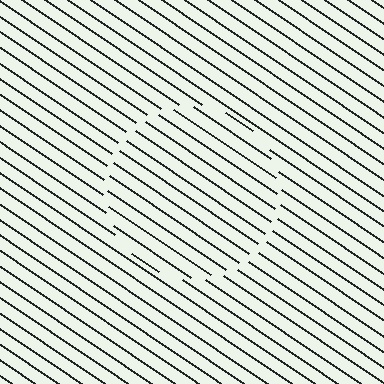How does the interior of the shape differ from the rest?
The interior of the shape contains the same grating, shifted by half a period — the contour is defined by the phase discontinuity where line-ends from the inner and outer gratings abut.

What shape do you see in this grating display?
An illusory circle. The interior of the shape contains the same grating, shifted by half a period — the contour is defined by the phase discontinuity where line-ends from the inner and outer gratings abut.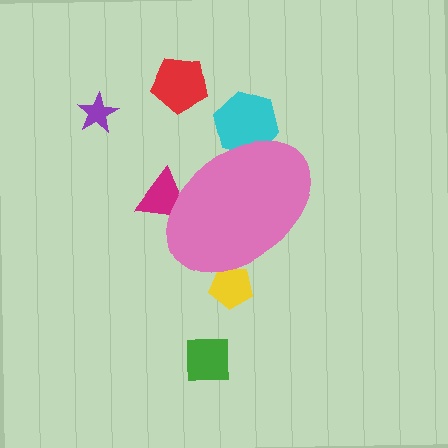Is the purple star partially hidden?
No, the purple star is fully visible.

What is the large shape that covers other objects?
A pink ellipse.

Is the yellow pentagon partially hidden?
Yes, the yellow pentagon is partially hidden behind the pink ellipse.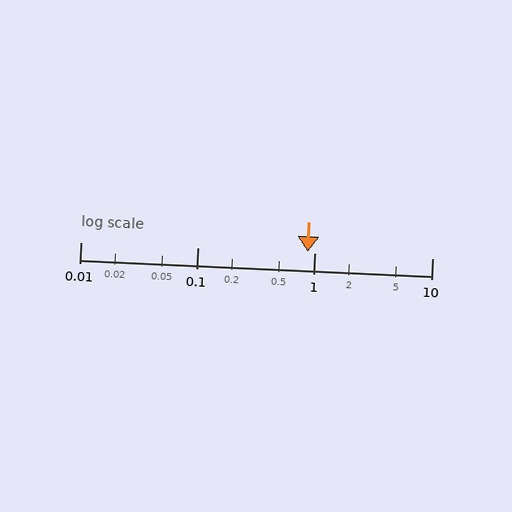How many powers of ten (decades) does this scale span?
The scale spans 3 decades, from 0.01 to 10.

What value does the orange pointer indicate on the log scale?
The pointer indicates approximately 0.87.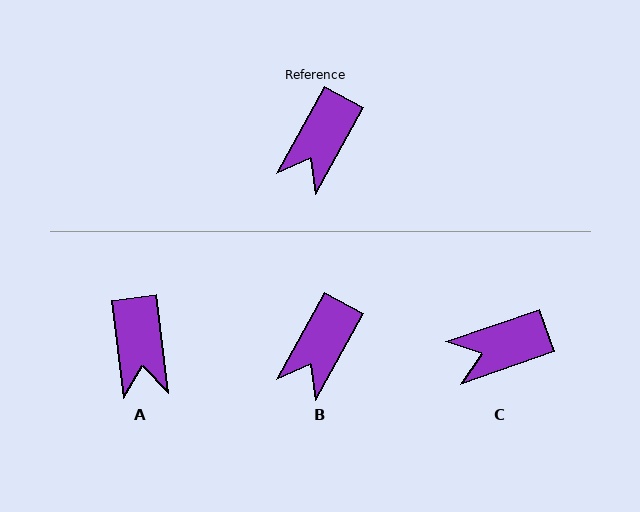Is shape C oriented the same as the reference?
No, it is off by about 42 degrees.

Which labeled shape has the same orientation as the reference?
B.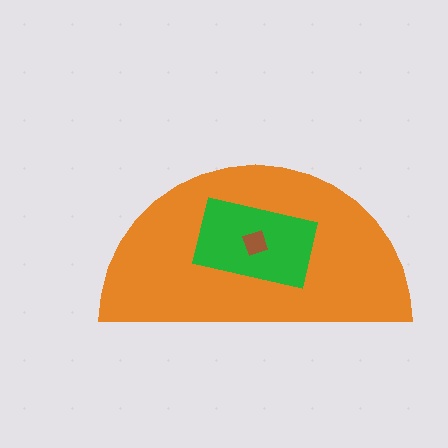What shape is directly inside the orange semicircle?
The green rectangle.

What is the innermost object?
The brown diamond.